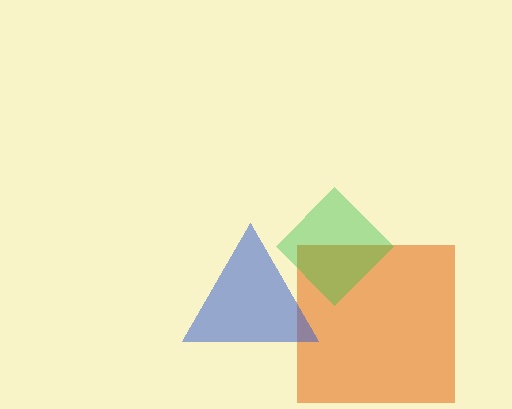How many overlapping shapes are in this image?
There are 3 overlapping shapes in the image.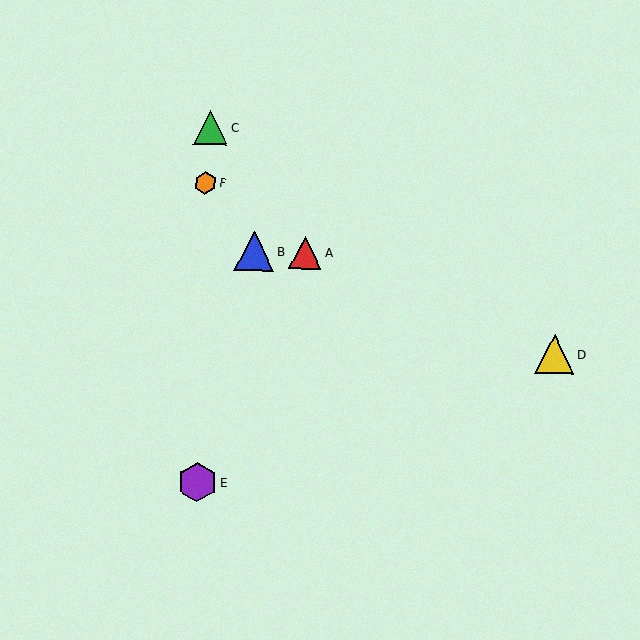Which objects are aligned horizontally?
Objects A, B are aligned horizontally.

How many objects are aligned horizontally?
2 objects (A, B) are aligned horizontally.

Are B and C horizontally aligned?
No, B is at y≈251 and C is at y≈128.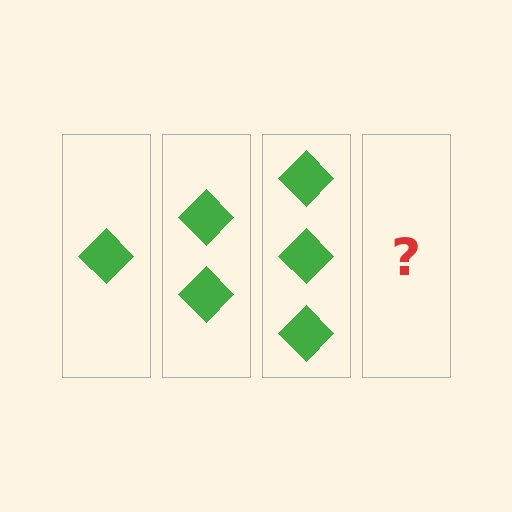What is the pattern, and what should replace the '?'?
The pattern is that each step adds one more diamond. The '?' should be 4 diamonds.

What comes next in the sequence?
The next element should be 4 diamonds.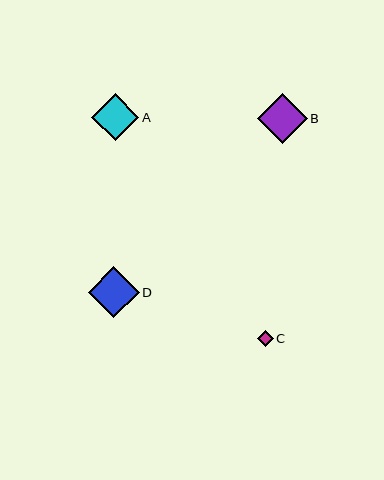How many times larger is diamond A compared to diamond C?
Diamond A is approximately 3.1 times the size of diamond C.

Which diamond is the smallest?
Diamond C is the smallest with a size of approximately 15 pixels.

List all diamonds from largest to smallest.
From largest to smallest: D, B, A, C.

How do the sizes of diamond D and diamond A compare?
Diamond D and diamond A are approximately the same size.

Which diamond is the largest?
Diamond D is the largest with a size of approximately 51 pixels.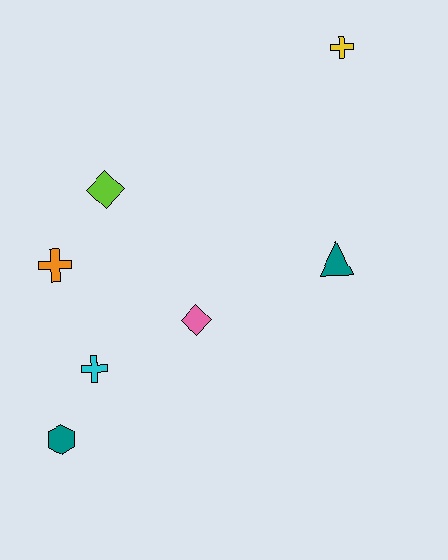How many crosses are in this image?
There are 3 crosses.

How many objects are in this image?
There are 7 objects.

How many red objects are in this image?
There are no red objects.